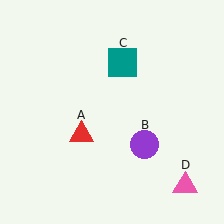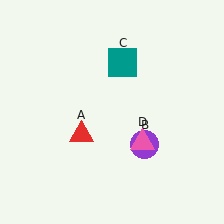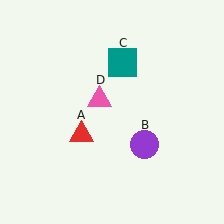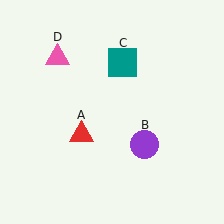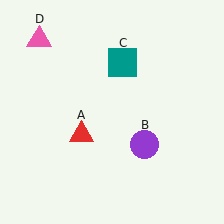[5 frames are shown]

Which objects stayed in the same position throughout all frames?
Red triangle (object A) and purple circle (object B) and teal square (object C) remained stationary.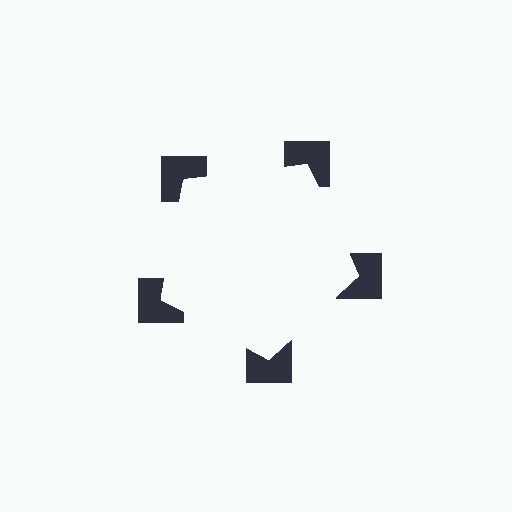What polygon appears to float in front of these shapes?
An illusory pentagon — its edges are inferred from the aligned wedge cuts in the notched squares, not physically drawn.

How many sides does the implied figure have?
5 sides.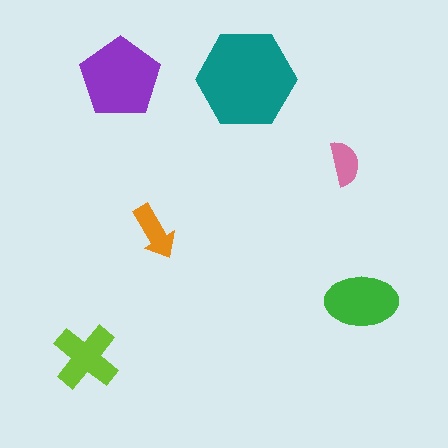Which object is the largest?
The teal hexagon.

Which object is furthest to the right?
The green ellipse is rightmost.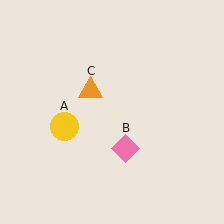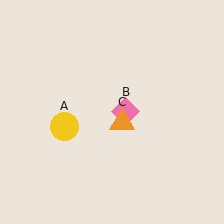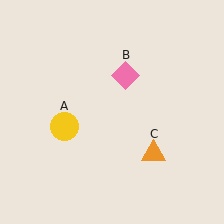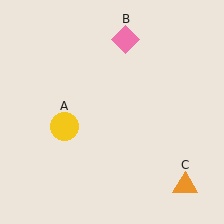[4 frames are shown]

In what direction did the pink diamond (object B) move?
The pink diamond (object B) moved up.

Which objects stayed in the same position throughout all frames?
Yellow circle (object A) remained stationary.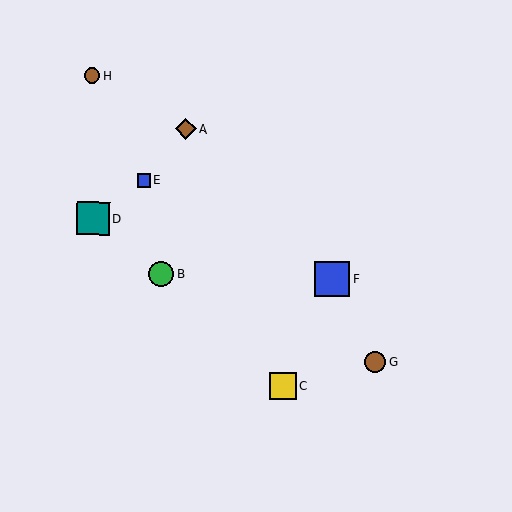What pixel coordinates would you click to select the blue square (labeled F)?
Click at (332, 278) to select the blue square F.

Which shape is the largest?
The blue square (labeled F) is the largest.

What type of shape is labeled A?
Shape A is a brown diamond.